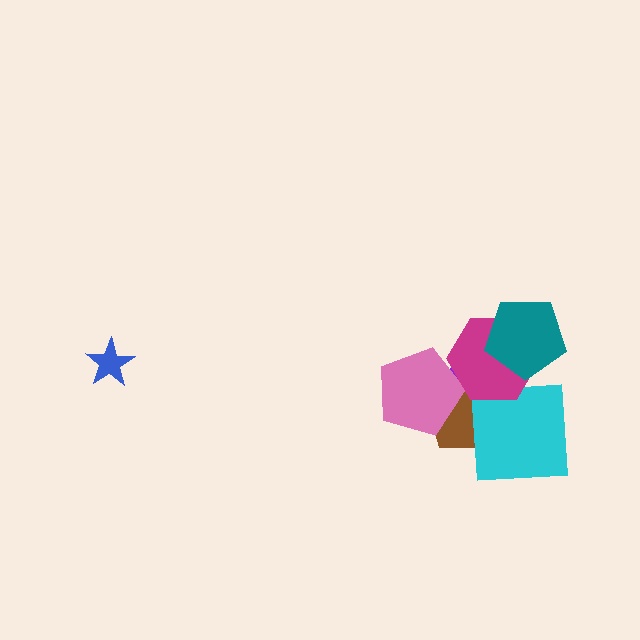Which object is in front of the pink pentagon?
The magenta hexagon is in front of the pink pentagon.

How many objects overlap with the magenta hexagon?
5 objects overlap with the magenta hexagon.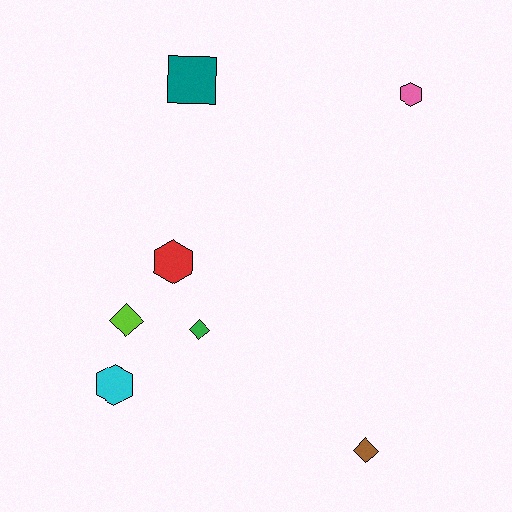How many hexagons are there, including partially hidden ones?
There are 3 hexagons.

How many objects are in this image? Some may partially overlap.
There are 7 objects.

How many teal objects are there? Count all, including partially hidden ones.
There is 1 teal object.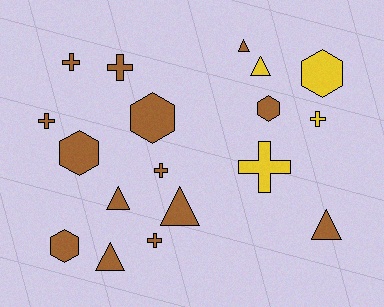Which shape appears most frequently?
Cross, with 7 objects.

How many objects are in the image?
There are 18 objects.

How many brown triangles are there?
There are 5 brown triangles.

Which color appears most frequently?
Brown, with 14 objects.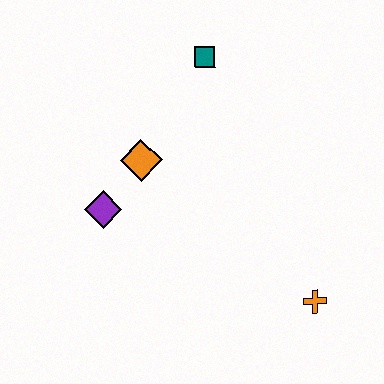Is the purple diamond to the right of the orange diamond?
No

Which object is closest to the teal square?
The orange diamond is closest to the teal square.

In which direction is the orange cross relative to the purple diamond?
The orange cross is to the right of the purple diamond.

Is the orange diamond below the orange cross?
No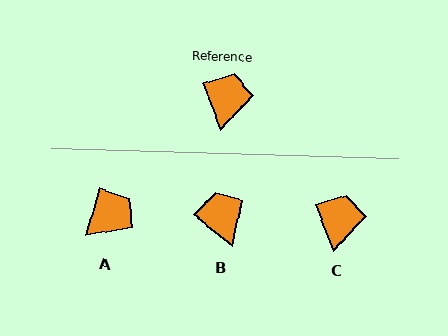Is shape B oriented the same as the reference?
No, it is off by about 31 degrees.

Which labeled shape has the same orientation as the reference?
C.